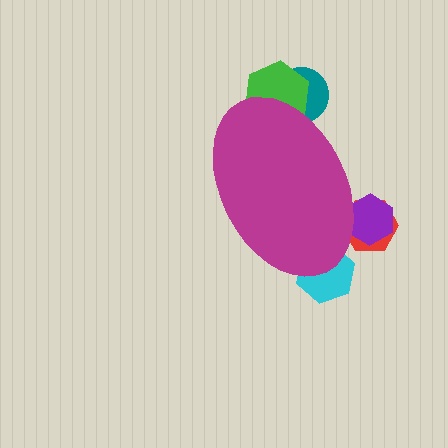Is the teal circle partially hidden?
Yes, the teal circle is partially hidden behind the magenta ellipse.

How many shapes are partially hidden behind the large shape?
5 shapes are partially hidden.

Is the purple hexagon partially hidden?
Yes, the purple hexagon is partially hidden behind the magenta ellipse.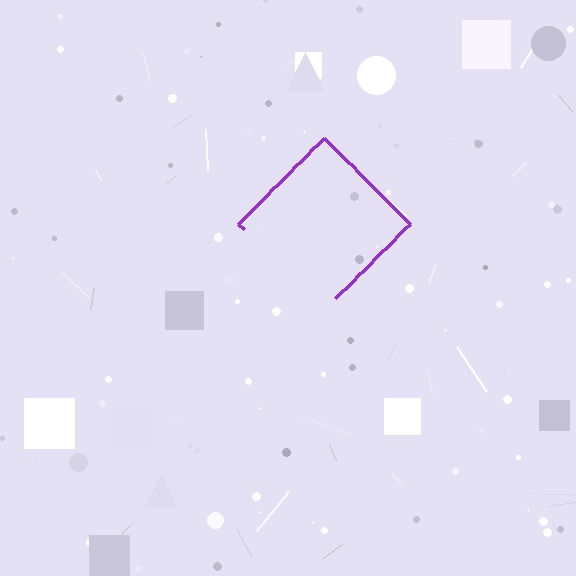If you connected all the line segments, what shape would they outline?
They would outline a diamond.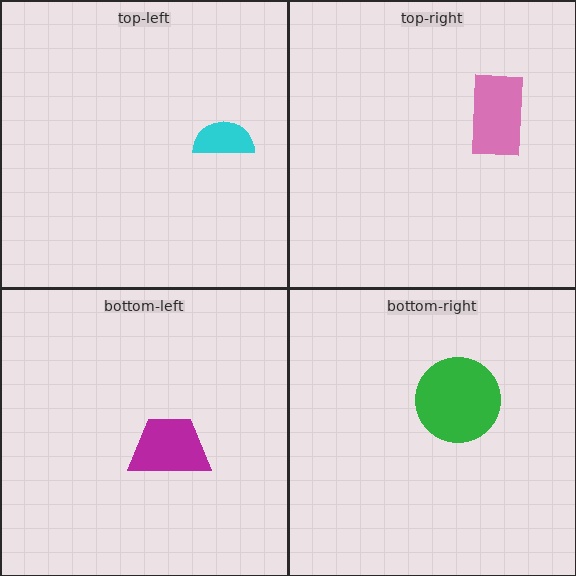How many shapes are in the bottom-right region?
1.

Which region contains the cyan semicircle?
The top-left region.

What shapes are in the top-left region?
The cyan semicircle.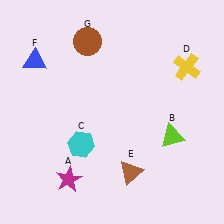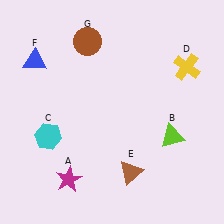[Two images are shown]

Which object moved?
The cyan hexagon (C) moved left.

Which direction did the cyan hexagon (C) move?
The cyan hexagon (C) moved left.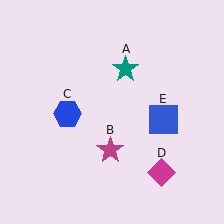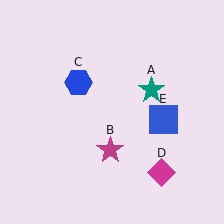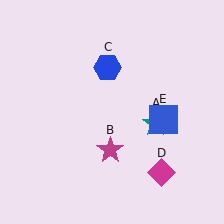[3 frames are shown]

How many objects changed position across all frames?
2 objects changed position: teal star (object A), blue hexagon (object C).